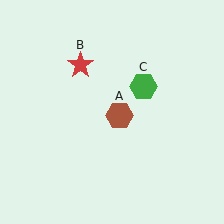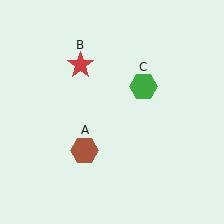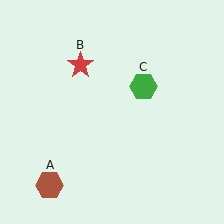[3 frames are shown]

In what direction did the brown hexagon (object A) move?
The brown hexagon (object A) moved down and to the left.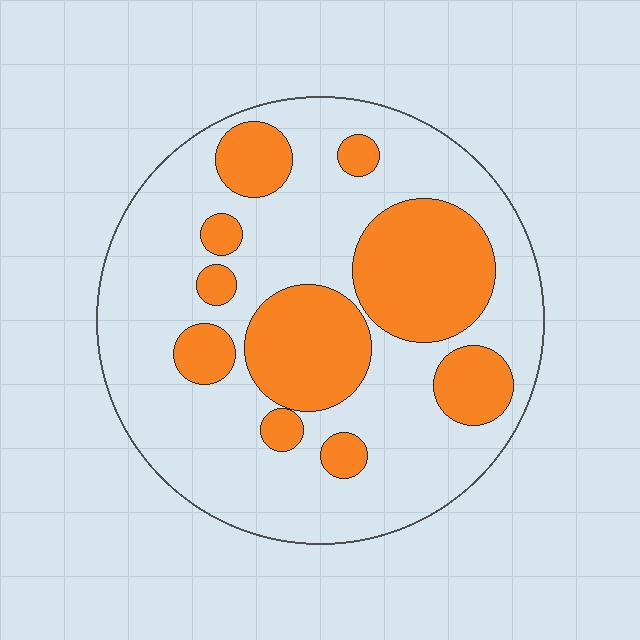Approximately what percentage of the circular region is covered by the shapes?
Approximately 30%.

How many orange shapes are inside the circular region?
10.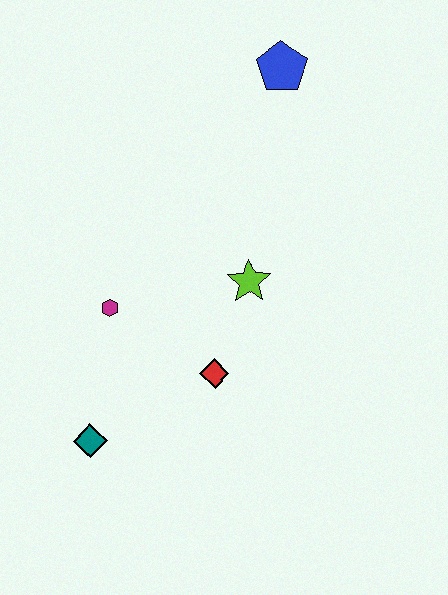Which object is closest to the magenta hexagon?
The red diamond is closest to the magenta hexagon.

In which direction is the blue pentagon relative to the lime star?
The blue pentagon is above the lime star.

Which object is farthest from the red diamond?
The blue pentagon is farthest from the red diamond.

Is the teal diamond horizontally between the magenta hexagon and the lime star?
No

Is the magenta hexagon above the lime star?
No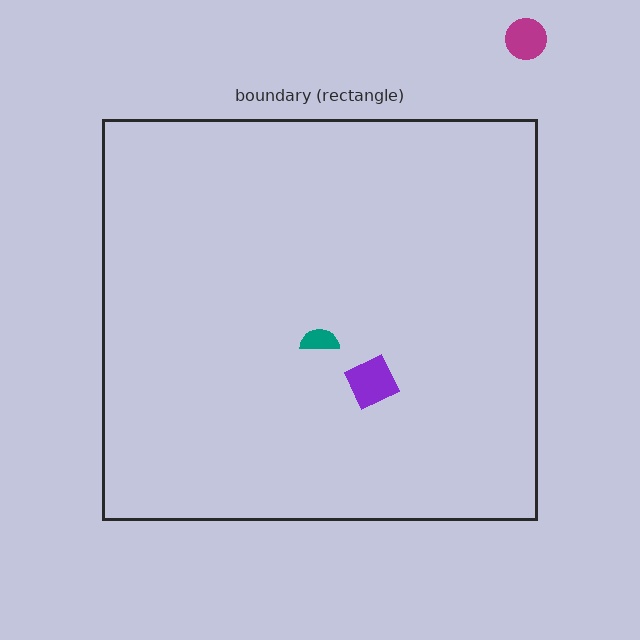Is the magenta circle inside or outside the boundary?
Outside.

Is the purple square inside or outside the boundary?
Inside.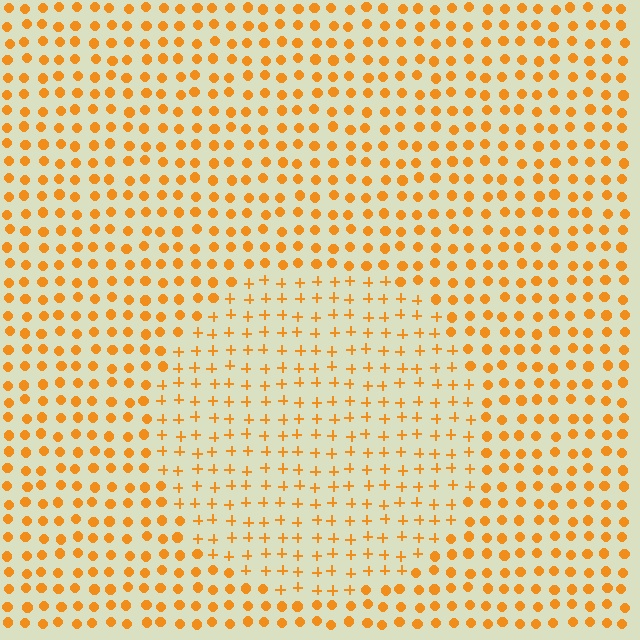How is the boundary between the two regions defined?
The boundary is defined by a change in element shape: plus signs inside vs. circles outside. All elements share the same color and spacing.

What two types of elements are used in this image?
The image uses plus signs inside the circle region and circles outside it.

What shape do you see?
I see a circle.